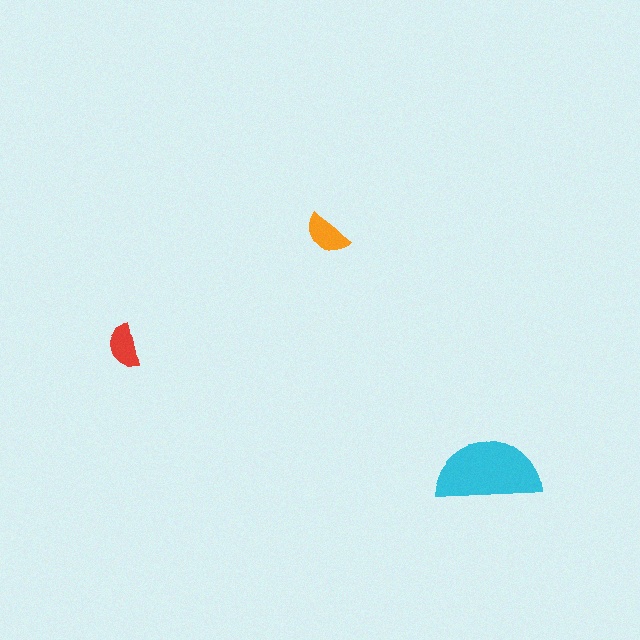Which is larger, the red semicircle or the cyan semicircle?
The cyan one.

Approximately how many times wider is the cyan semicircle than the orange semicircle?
About 2 times wider.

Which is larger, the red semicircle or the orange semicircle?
The orange one.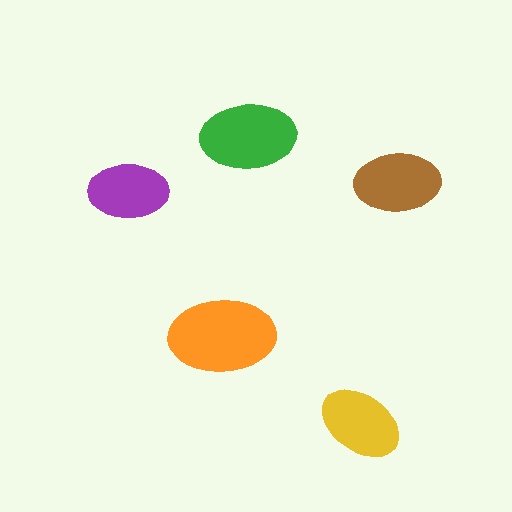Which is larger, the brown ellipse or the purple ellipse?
The brown one.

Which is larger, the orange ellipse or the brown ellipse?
The orange one.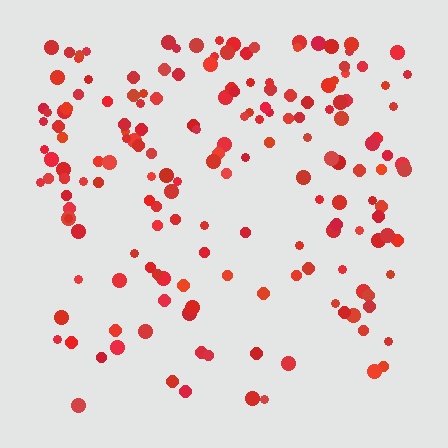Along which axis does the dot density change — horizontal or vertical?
Vertical.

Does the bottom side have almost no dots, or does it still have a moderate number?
Still a moderate number, just noticeably fewer than the top.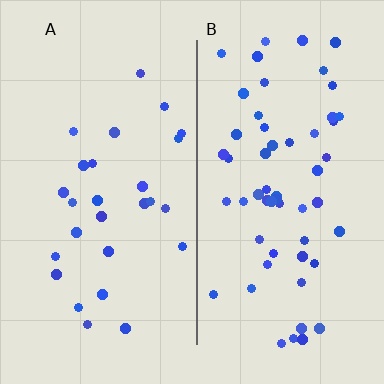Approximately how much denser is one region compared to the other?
Approximately 2.1× — region B over region A.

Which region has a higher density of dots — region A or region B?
B (the right).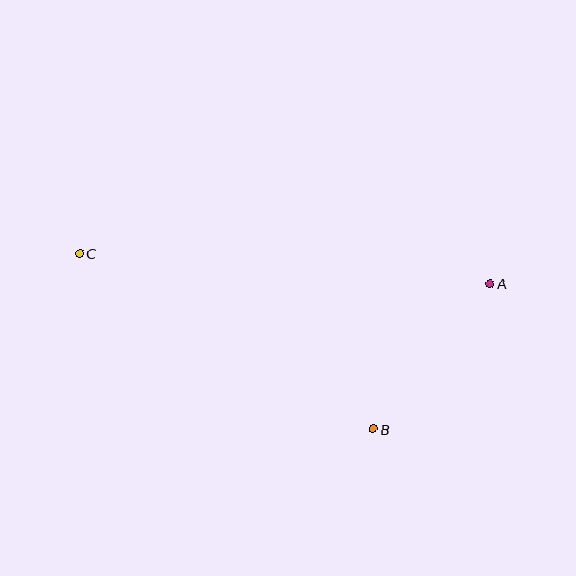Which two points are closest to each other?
Points A and B are closest to each other.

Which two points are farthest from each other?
Points A and C are farthest from each other.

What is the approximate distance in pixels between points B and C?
The distance between B and C is approximately 342 pixels.